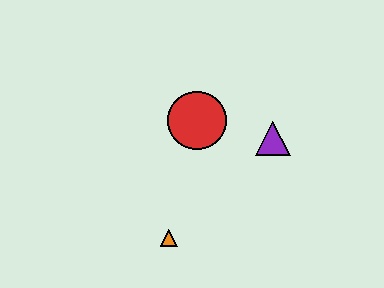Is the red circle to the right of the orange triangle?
Yes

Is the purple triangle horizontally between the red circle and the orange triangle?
No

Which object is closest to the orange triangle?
The red circle is closest to the orange triangle.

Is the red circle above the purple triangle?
Yes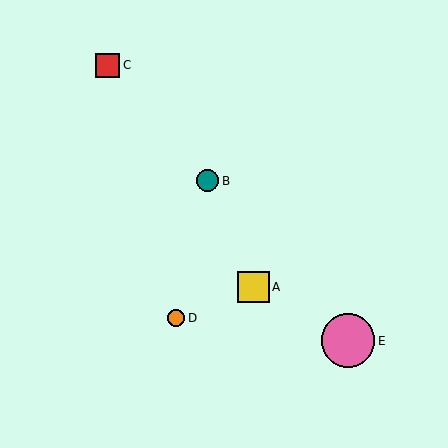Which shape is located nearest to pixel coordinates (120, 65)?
The red square (labeled C) at (108, 65) is nearest to that location.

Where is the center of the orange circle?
The center of the orange circle is at (176, 318).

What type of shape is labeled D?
Shape D is an orange circle.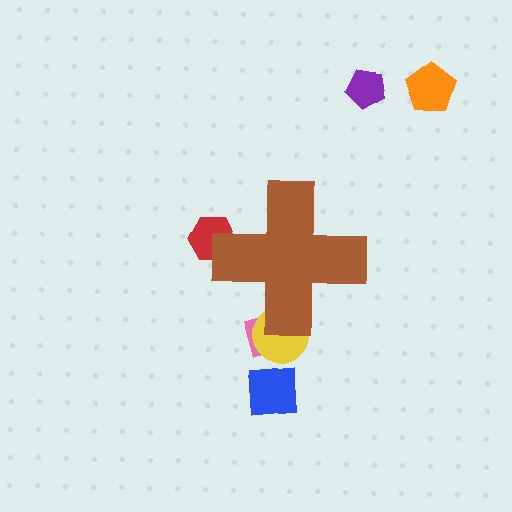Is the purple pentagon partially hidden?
No, the purple pentagon is fully visible.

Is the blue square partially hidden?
No, the blue square is fully visible.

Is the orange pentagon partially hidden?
No, the orange pentagon is fully visible.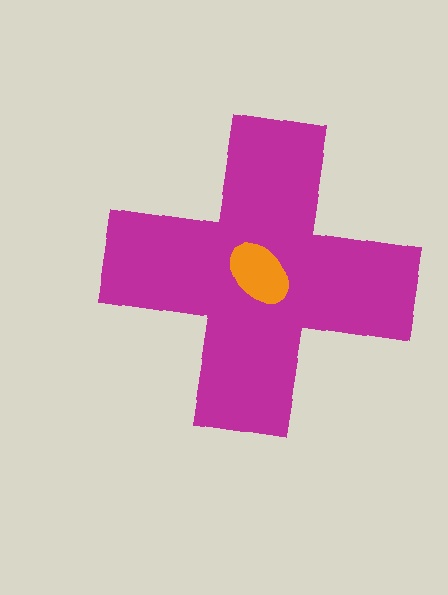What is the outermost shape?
The magenta cross.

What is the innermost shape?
The orange ellipse.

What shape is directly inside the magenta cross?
The orange ellipse.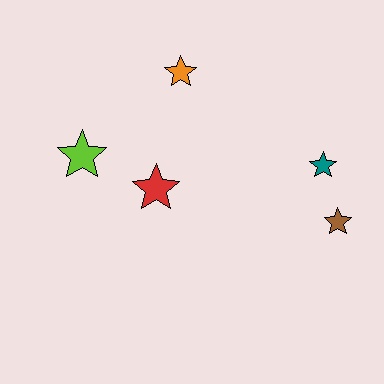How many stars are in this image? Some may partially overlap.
There are 5 stars.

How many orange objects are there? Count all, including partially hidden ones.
There is 1 orange object.